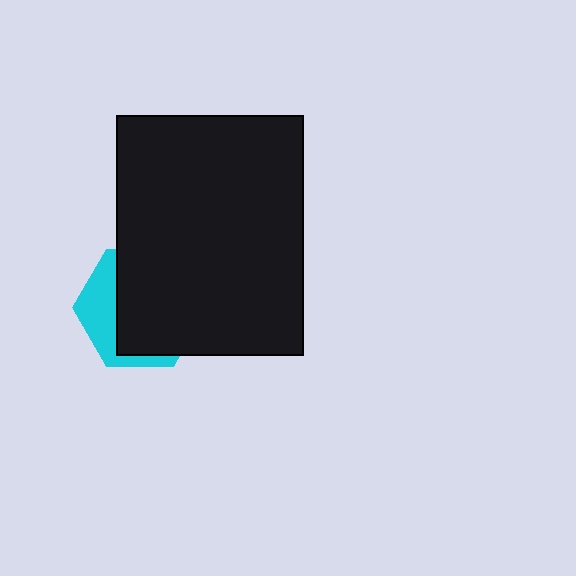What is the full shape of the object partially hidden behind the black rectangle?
The partially hidden object is a cyan hexagon.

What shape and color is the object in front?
The object in front is a black rectangle.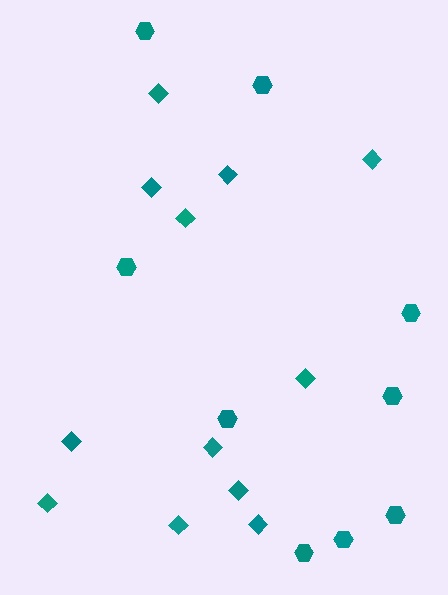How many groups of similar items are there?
There are 2 groups: one group of hexagons (9) and one group of diamonds (12).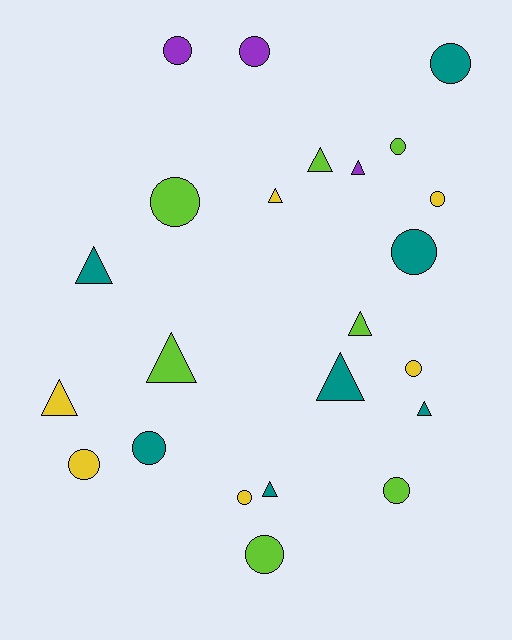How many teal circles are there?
There are 3 teal circles.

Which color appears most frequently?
Lime, with 7 objects.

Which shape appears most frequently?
Circle, with 13 objects.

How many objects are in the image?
There are 23 objects.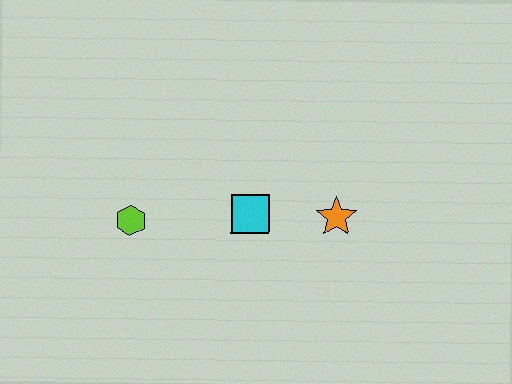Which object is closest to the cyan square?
The orange star is closest to the cyan square.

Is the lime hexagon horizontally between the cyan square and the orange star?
No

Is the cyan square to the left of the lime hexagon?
No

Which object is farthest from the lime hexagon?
The orange star is farthest from the lime hexagon.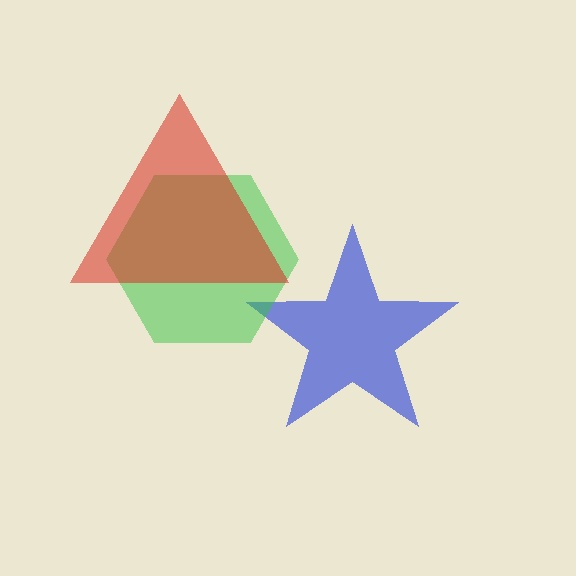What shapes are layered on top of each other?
The layered shapes are: a blue star, a green hexagon, a red triangle.